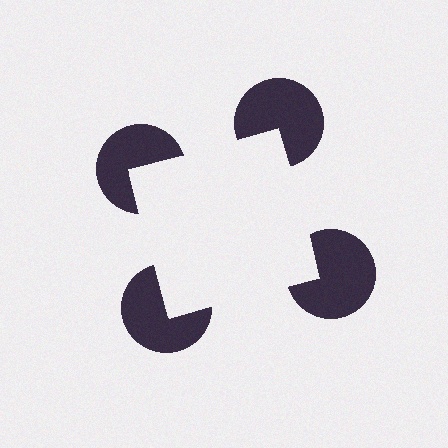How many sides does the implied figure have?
4 sides.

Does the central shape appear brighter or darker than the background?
It typically appears slightly brighter than the background, even though no actual brightness change is drawn.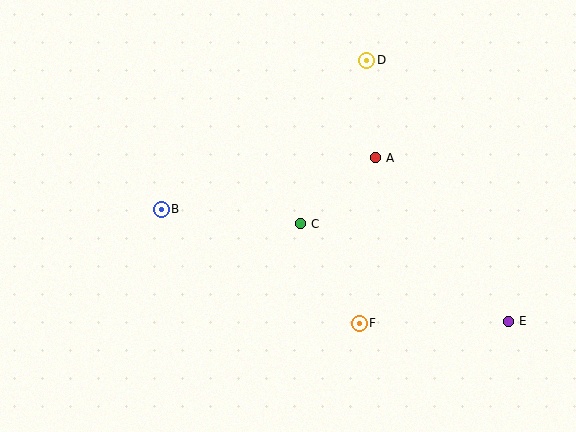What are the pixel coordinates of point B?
Point B is at (161, 209).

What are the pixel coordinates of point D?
Point D is at (367, 60).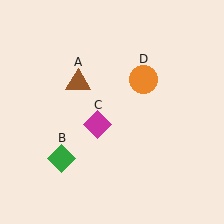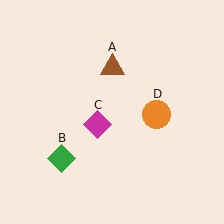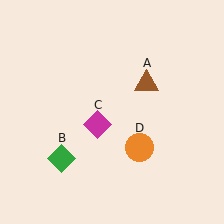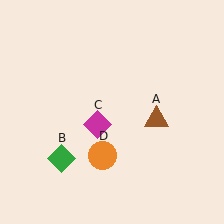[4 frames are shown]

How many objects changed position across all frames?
2 objects changed position: brown triangle (object A), orange circle (object D).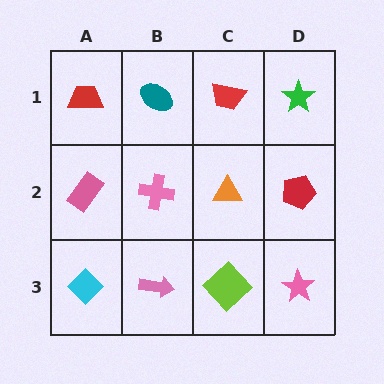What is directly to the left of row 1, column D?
A red trapezoid.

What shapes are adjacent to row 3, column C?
An orange triangle (row 2, column C), a pink arrow (row 3, column B), a pink star (row 3, column D).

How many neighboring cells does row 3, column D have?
2.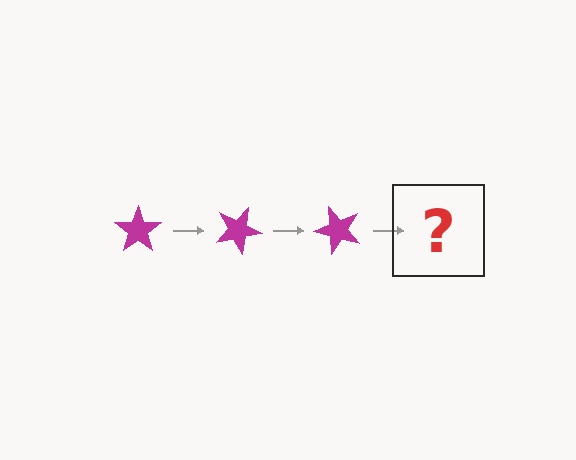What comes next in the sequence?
The next element should be a magenta star rotated 75 degrees.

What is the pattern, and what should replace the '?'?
The pattern is that the star rotates 25 degrees each step. The '?' should be a magenta star rotated 75 degrees.